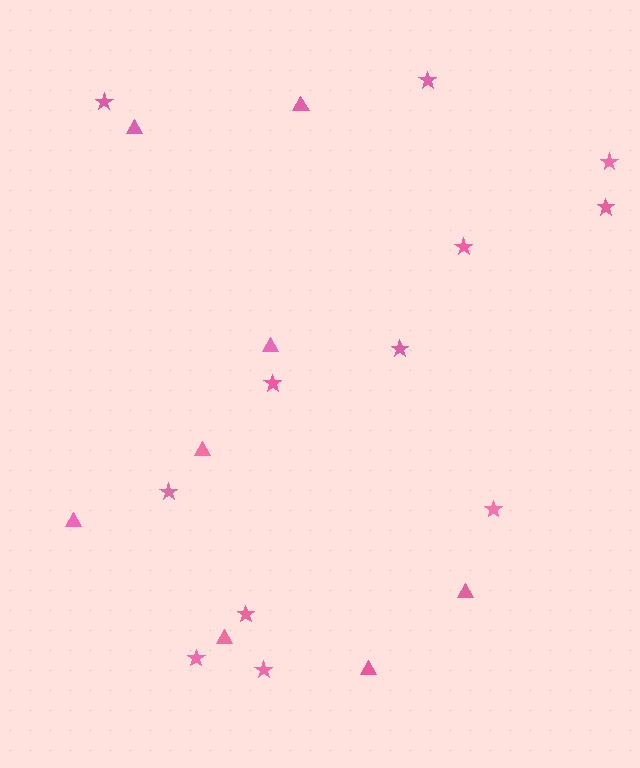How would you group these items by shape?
There are 2 groups: one group of stars (12) and one group of triangles (8).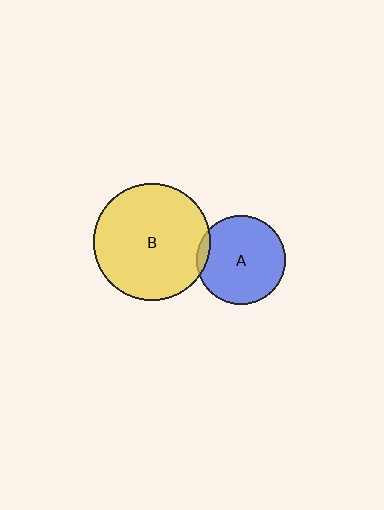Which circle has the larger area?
Circle B (yellow).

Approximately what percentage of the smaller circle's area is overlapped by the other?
Approximately 5%.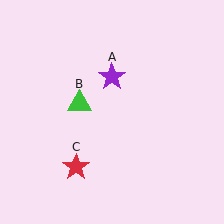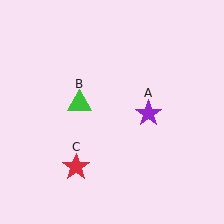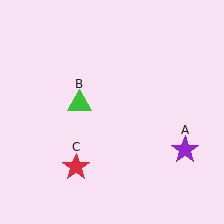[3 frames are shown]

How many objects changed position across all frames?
1 object changed position: purple star (object A).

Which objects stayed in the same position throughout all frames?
Green triangle (object B) and red star (object C) remained stationary.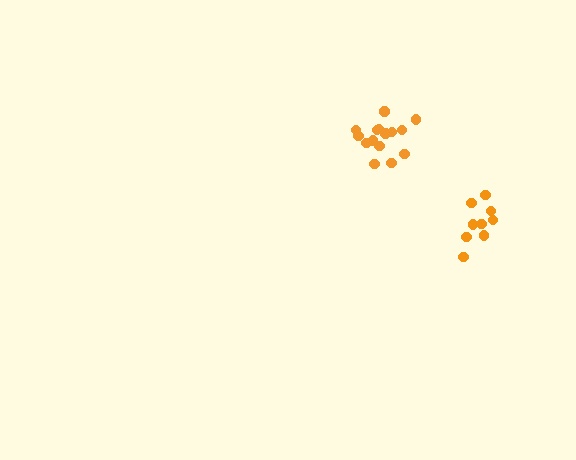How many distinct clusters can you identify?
There are 2 distinct clusters.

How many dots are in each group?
Group 1: 15 dots, Group 2: 9 dots (24 total).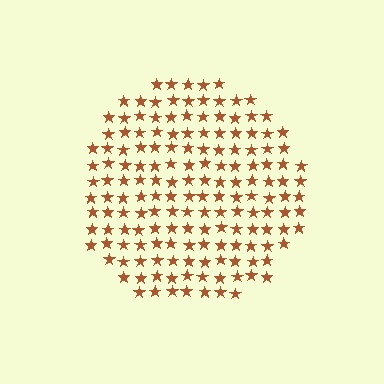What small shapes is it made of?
It is made of small stars.